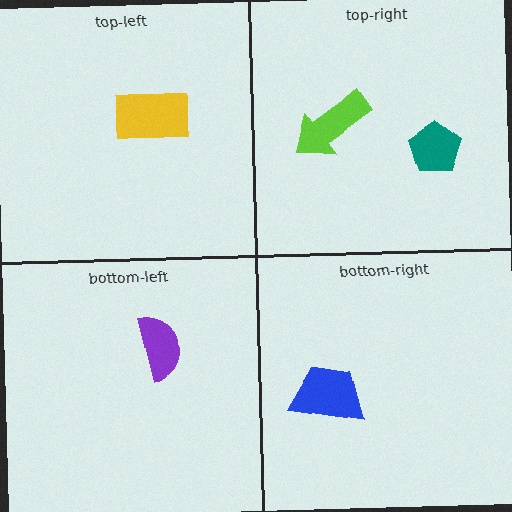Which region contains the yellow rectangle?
The top-left region.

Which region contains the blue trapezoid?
The bottom-right region.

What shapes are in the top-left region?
The yellow rectangle.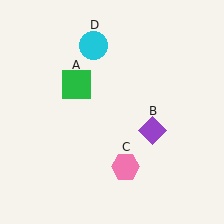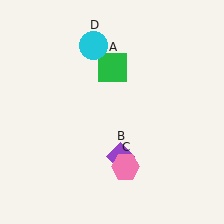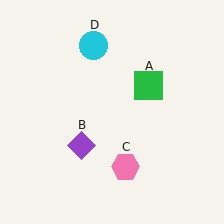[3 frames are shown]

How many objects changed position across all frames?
2 objects changed position: green square (object A), purple diamond (object B).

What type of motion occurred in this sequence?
The green square (object A), purple diamond (object B) rotated clockwise around the center of the scene.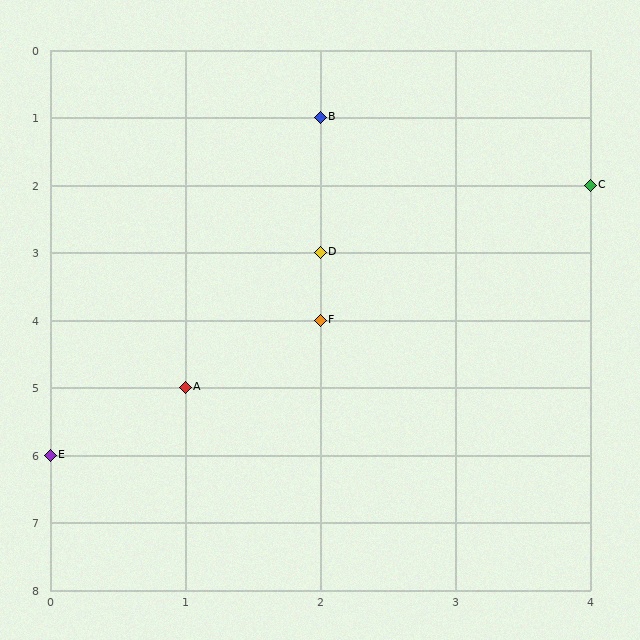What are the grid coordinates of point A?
Point A is at grid coordinates (1, 5).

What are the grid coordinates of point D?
Point D is at grid coordinates (2, 3).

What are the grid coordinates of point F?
Point F is at grid coordinates (2, 4).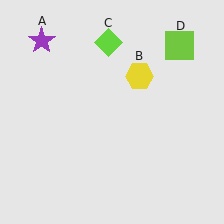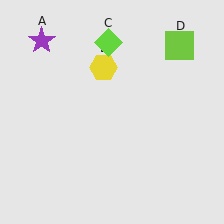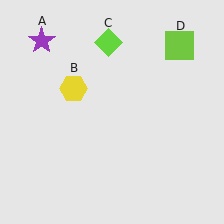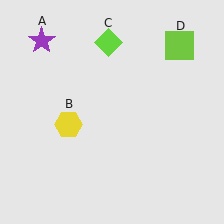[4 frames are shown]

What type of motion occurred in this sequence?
The yellow hexagon (object B) rotated counterclockwise around the center of the scene.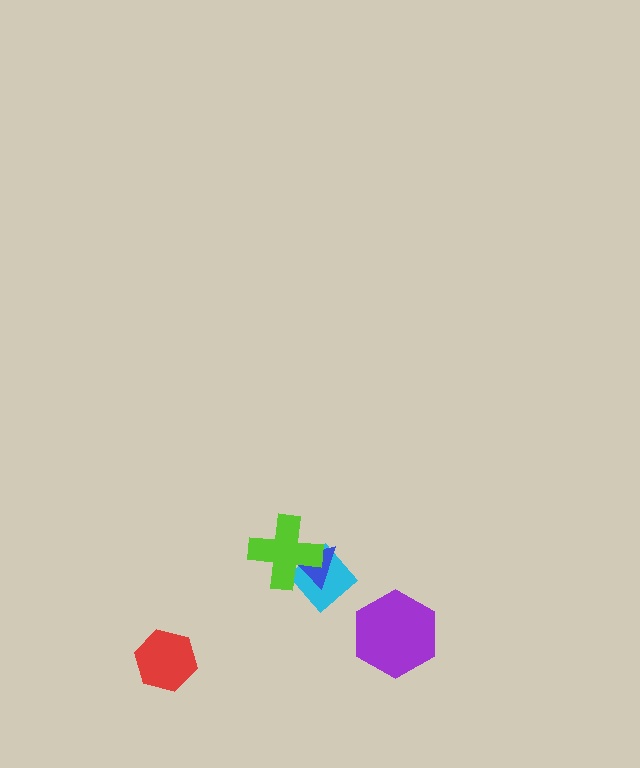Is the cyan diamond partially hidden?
Yes, it is partially covered by another shape.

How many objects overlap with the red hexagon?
0 objects overlap with the red hexagon.